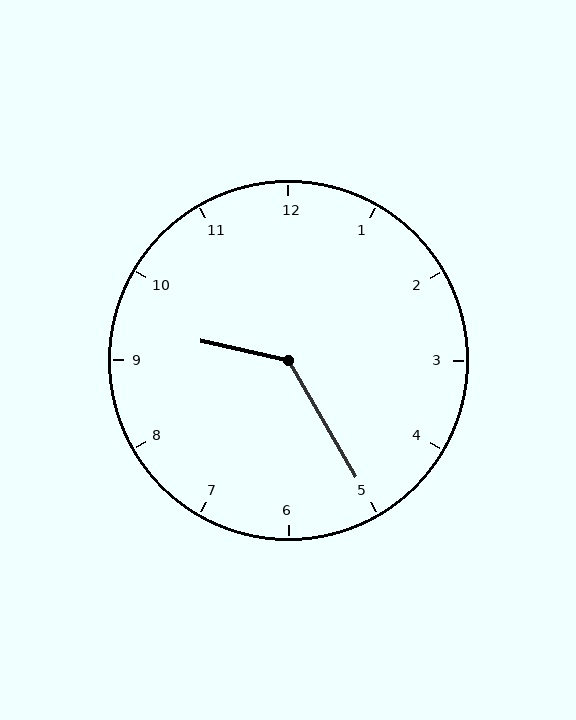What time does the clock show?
9:25.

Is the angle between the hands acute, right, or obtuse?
It is obtuse.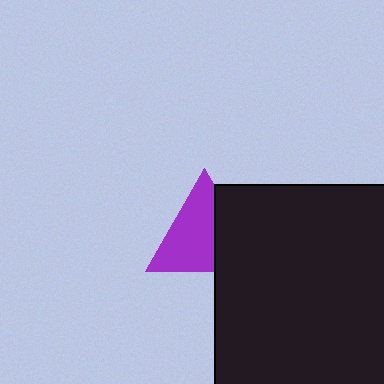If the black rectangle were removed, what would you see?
You would see the complete purple triangle.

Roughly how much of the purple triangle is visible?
About half of it is visible (roughly 63%).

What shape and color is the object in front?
The object in front is a black rectangle.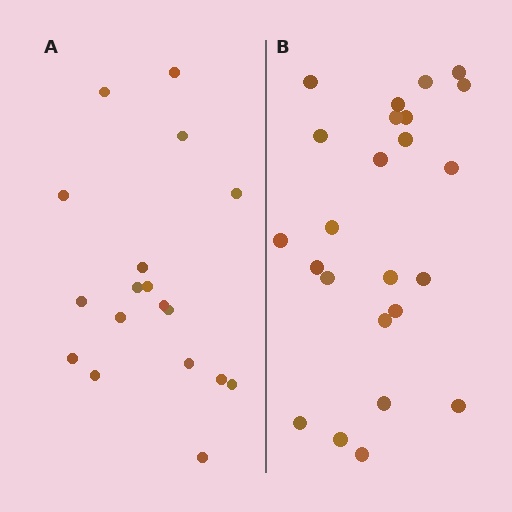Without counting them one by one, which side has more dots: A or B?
Region B (the right region) has more dots.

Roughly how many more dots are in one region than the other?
Region B has about 6 more dots than region A.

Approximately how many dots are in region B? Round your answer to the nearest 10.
About 20 dots. (The exact count is 24, which rounds to 20.)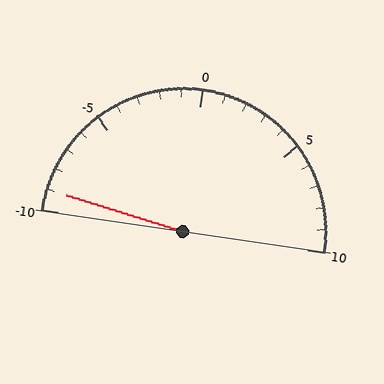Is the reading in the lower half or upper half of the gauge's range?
The reading is in the lower half of the range (-10 to 10).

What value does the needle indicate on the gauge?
The needle indicates approximately -9.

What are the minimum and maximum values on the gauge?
The gauge ranges from -10 to 10.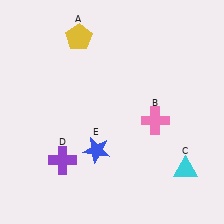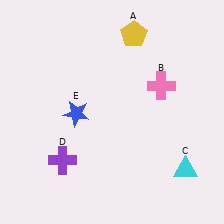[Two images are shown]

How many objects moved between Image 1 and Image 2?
3 objects moved between the two images.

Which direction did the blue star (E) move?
The blue star (E) moved up.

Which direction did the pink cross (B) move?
The pink cross (B) moved up.